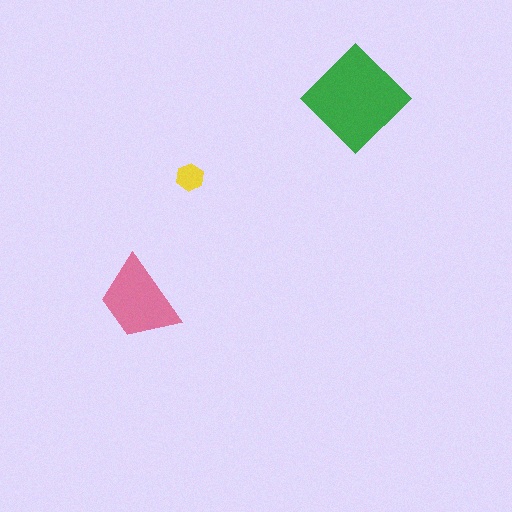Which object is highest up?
The green diamond is topmost.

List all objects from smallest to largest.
The yellow hexagon, the pink trapezoid, the green diamond.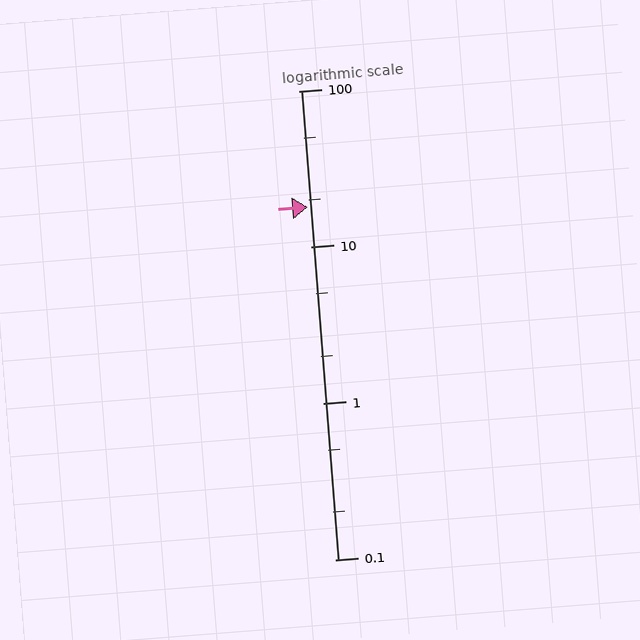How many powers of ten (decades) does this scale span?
The scale spans 3 decades, from 0.1 to 100.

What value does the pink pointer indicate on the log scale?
The pointer indicates approximately 18.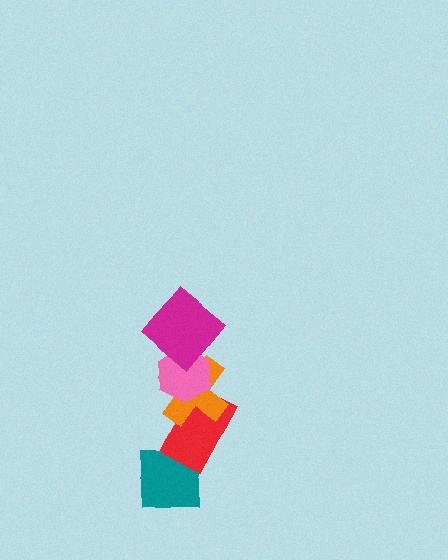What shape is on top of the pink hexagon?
The magenta diamond is on top of the pink hexagon.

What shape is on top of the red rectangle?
The orange cross is on top of the red rectangle.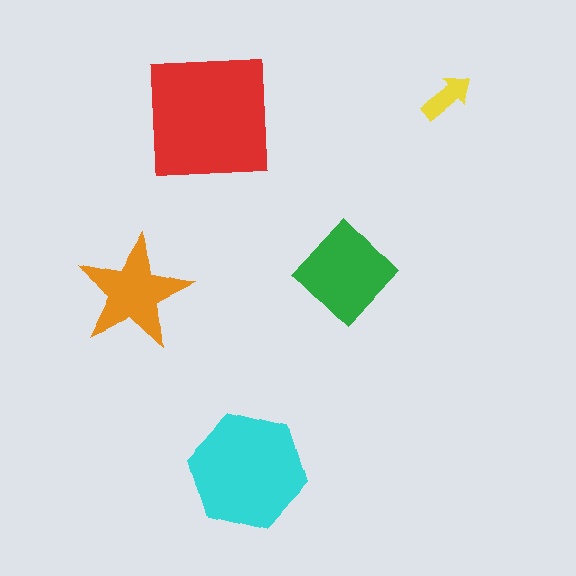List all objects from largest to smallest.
The red square, the cyan hexagon, the green diamond, the orange star, the yellow arrow.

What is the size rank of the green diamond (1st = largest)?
3rd.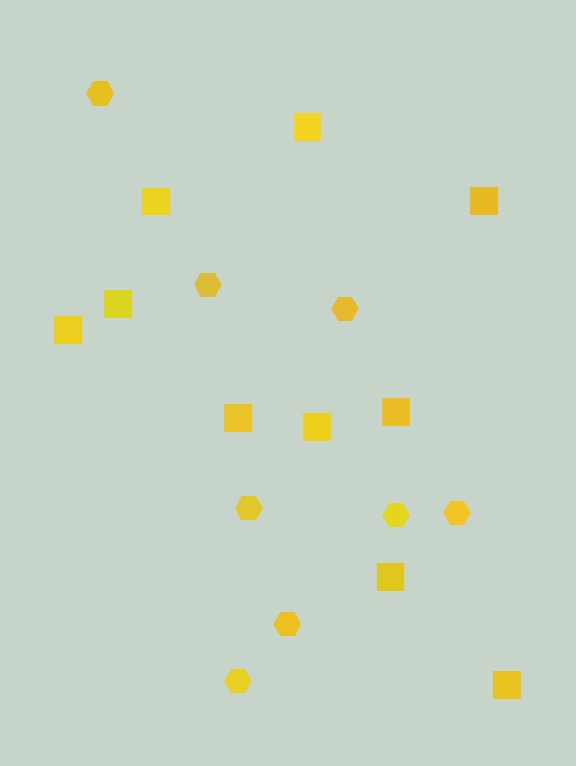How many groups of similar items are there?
There are 2 groups: one group of squares (10) and one group of hexagons (8).